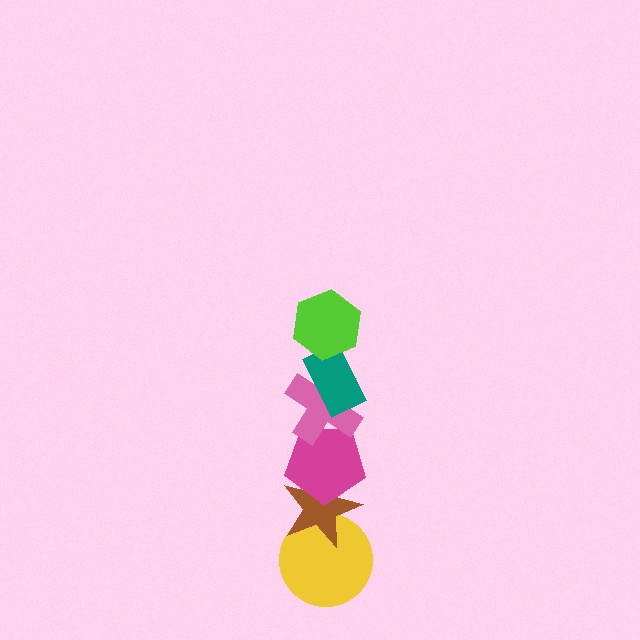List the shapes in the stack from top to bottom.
From top to bottom: the lime hexagon, the teal rectangle, the pink cross, the magenta pentagon, the brown star, the yellow circle.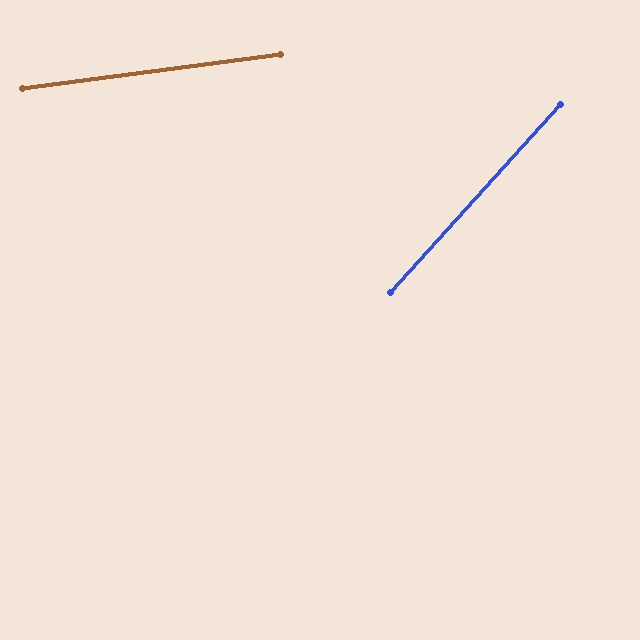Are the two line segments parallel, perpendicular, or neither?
Neither parallel nor perpendicular — they differ by about 40°.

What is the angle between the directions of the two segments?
Approximately 40 degrees.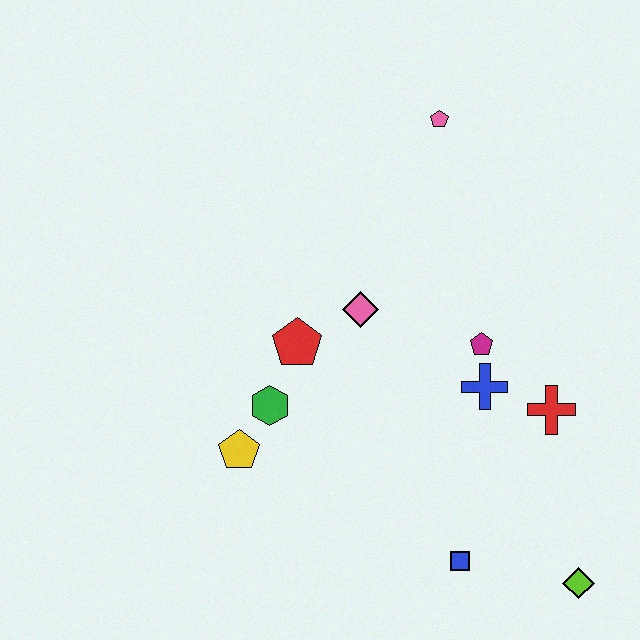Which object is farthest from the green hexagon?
The lime diamond is farthest from the green hexagon.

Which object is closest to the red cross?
The blue cross is closest to the red cross.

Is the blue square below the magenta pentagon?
Yes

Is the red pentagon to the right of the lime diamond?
No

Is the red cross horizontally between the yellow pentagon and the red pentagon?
No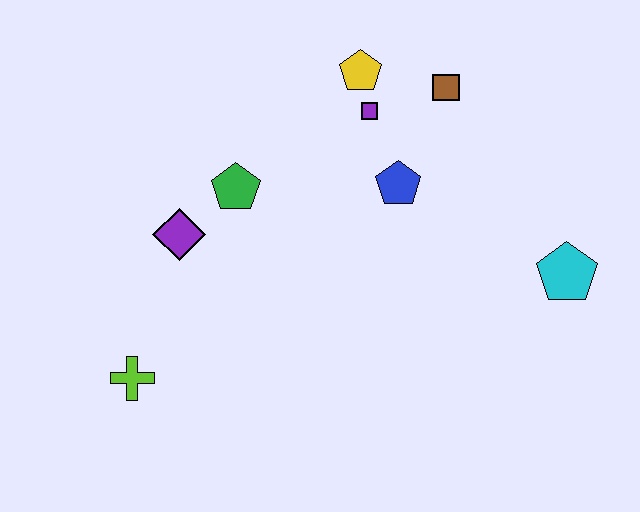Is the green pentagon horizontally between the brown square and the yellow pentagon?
No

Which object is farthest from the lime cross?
The cyan pentagon is farthest from the lime cross.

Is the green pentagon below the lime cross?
No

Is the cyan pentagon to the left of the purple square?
No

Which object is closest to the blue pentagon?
The purple square is closest to the blue pentagon.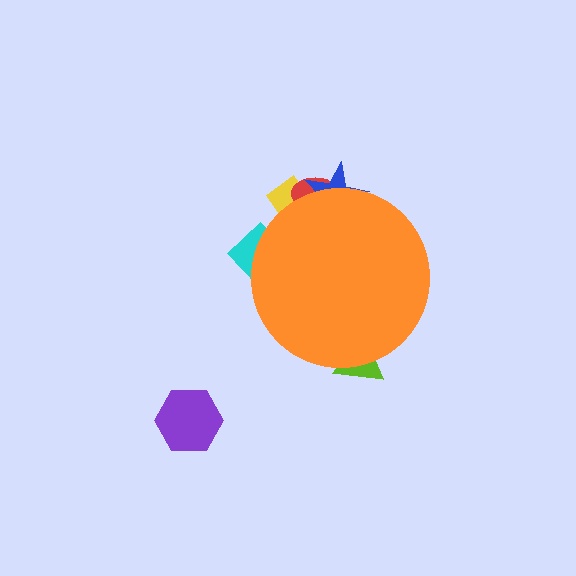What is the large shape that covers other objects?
An orange circle.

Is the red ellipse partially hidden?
Yes, the red ellipse is partially hidden behind the orange circle.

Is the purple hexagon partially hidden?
No, the purple hexagon is fully visible.